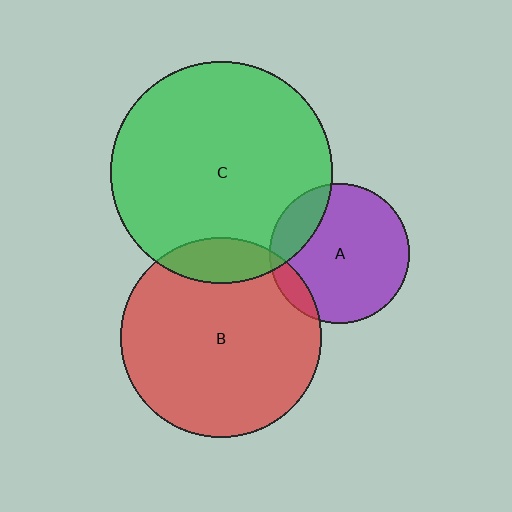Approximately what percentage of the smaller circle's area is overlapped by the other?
Approximately 10%.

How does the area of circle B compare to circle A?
Approximately 2.1 times.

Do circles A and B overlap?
Yes.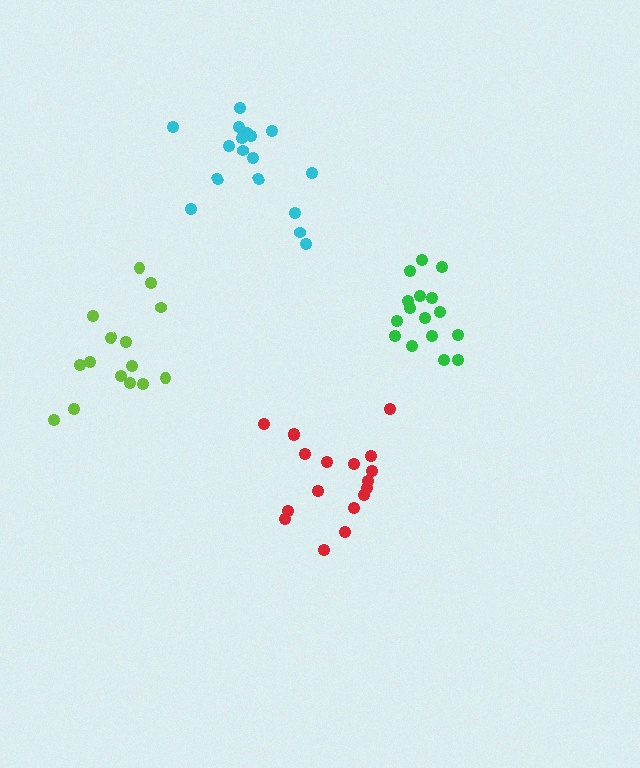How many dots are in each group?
Group 1: 16 dots, Group 2: 15 dots, Group 3: 18 dots, Group 4: 17 dots (66 total).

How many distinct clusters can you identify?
There are 4 distinct clusters.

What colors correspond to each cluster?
The clusters are colored: green, lime, red, cyan.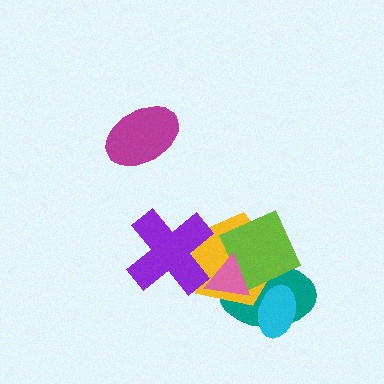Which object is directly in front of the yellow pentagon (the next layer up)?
The lime diamond is directly in front of the yellow pentagon.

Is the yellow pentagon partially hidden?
Yes, it is partially covered by another shape.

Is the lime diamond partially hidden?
Yes, it is partially covered by another shape.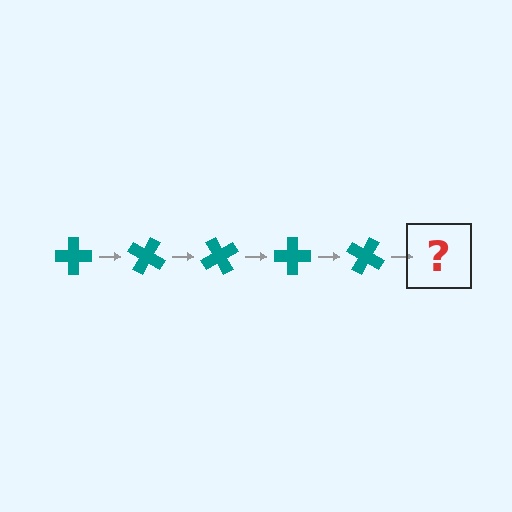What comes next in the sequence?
The next element should be a teal cross rotated 150 degrees.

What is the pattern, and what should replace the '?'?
The pattern is that the cross rotates 30 degrees each step. The '?' should be a teal cross rotated 150 degrees.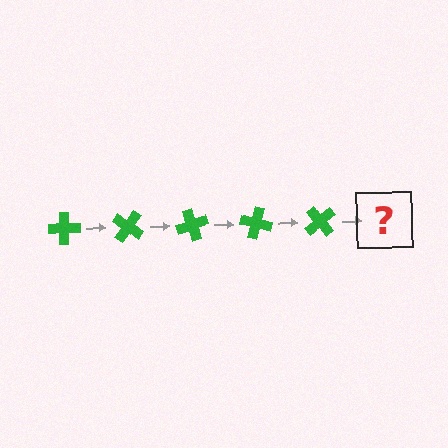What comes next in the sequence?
The next element should be a green cross rotated 175 degrees.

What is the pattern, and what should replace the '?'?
The pattern is that the cross rotates 35 degrees each step. The '?' should be a green cross rotated 175 degrees.